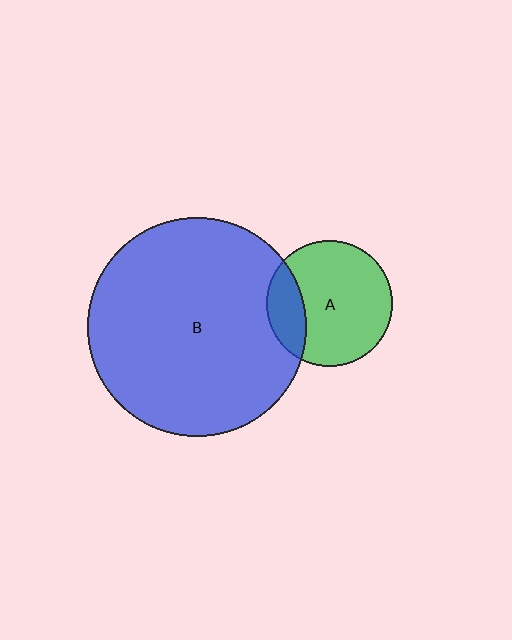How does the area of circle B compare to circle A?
Approximately 3.0 times.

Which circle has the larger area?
Circle B (blue).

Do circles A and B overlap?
Yes.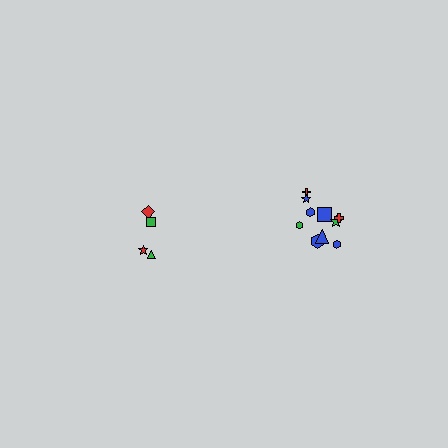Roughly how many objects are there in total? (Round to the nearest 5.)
Roughly 15 objects in total.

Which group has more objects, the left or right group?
The right group.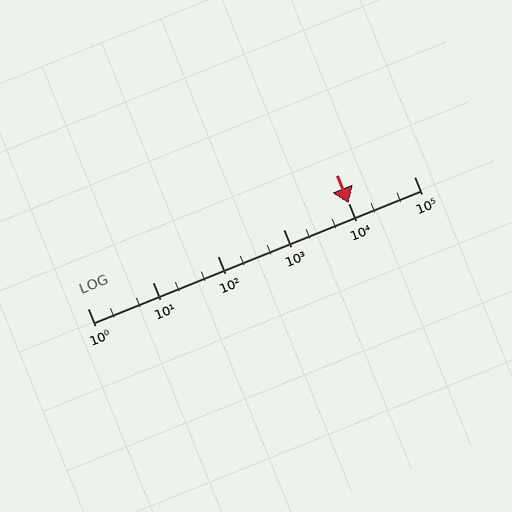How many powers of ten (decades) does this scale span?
The scale spans 5 decades, from 1 to 100000.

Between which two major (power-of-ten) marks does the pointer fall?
The pointer is between 10000 and 100000.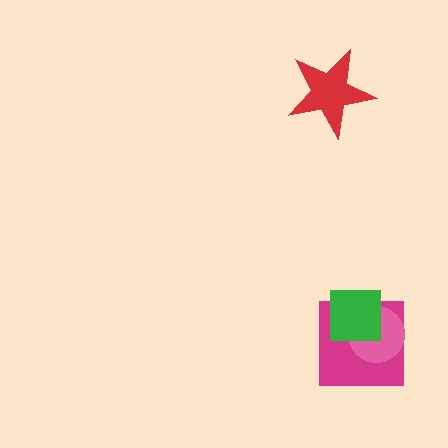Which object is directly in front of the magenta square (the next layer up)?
The pink circle is directly in front of the magenta square.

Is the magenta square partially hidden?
Yes, it is partially covered by another shape.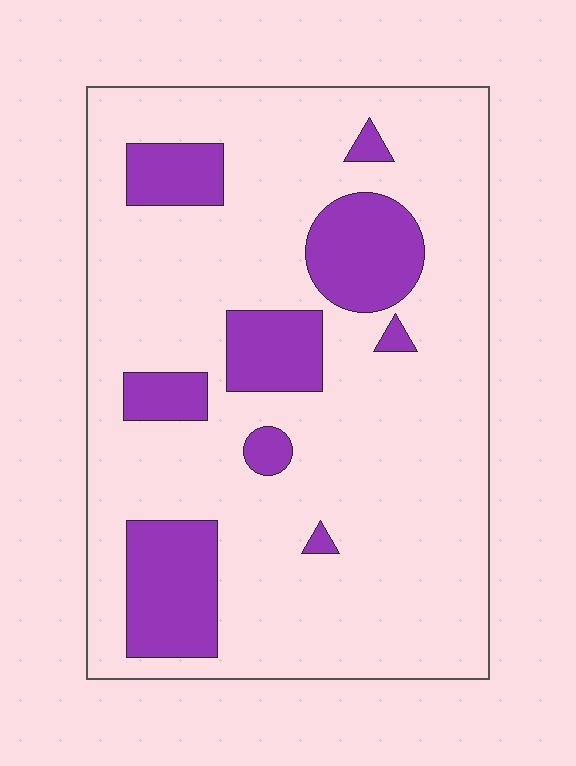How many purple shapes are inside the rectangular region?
9.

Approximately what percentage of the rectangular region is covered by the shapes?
Approximately 20%.